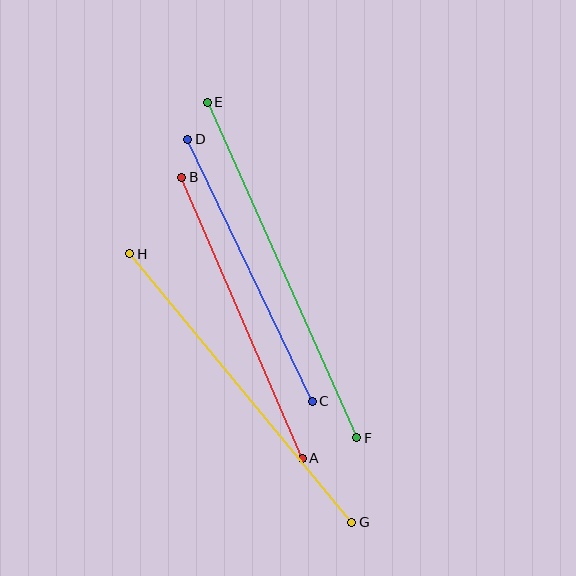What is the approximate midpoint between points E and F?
The midpoint is at approximately (282, 270) pixels.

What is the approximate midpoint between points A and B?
The midpoint is at approximately (242, 318) pixels.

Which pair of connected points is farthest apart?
Points E and F are farthest apart.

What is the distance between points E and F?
The distance is approximately 368 pixels.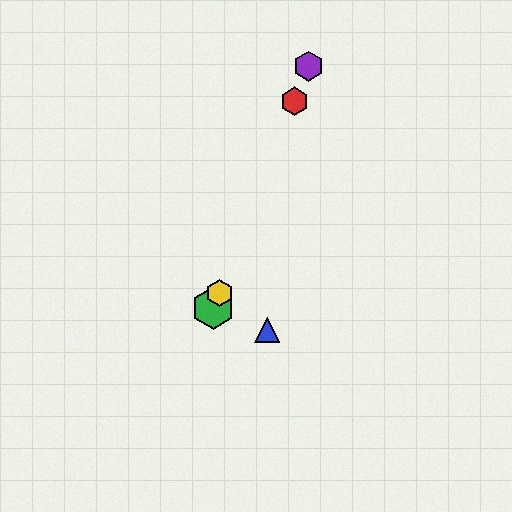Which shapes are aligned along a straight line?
The red hexagon, the green hexagon, the yellow hexagon, the purple hexagon are aligned along a straight line.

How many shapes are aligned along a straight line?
4 shapes (the red hexagon, the green hexagon, the yellow hexagon, the purple hexagon) are aligned along a straight line.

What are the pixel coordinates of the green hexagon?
The green hexagon is at (213, 308).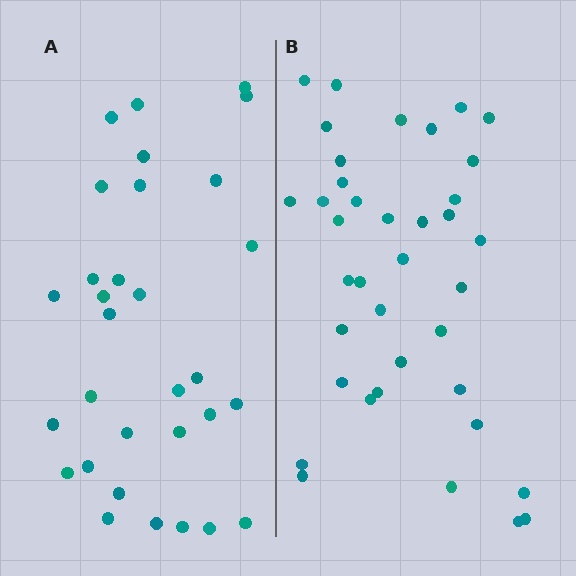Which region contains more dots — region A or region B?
Region B (the right region) has more dots.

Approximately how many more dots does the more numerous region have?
Region B has roughly 8 or so more dots than region A.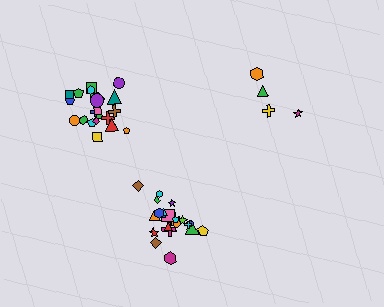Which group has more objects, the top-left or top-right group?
The top-left group.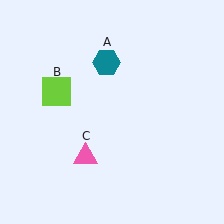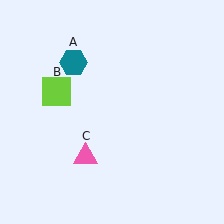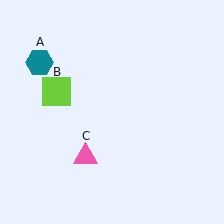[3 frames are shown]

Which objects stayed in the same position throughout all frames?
Lime square (object B) and pink triangle (object C) remained stationary.